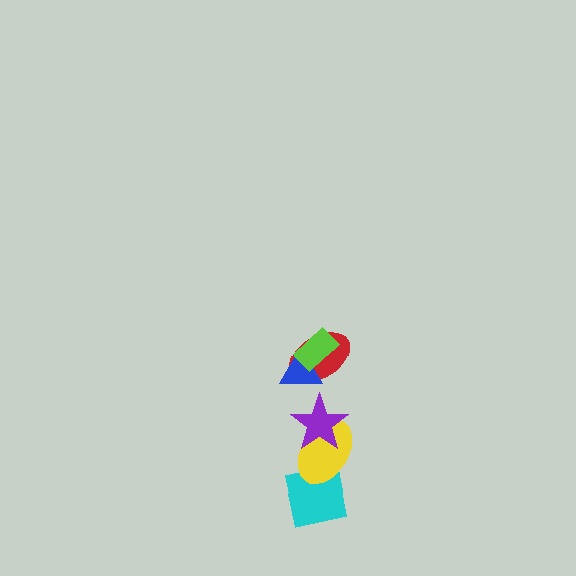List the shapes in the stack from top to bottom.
From top to bottom: the lime rectangle, the blue triangle, the red ellipse, the purple star, the yellow ellipse, the cyan square.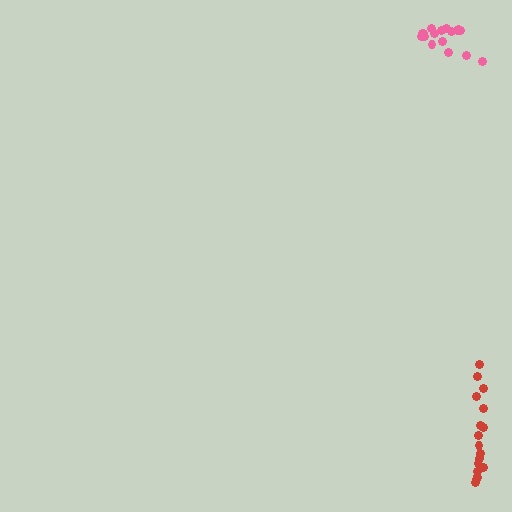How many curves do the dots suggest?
There are 2 distinct paths.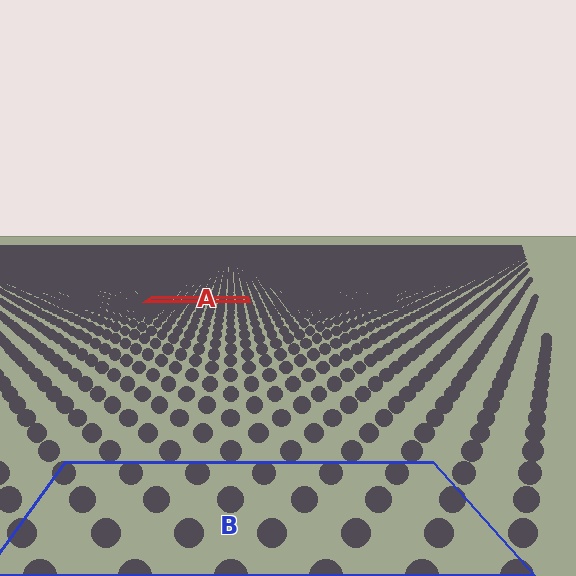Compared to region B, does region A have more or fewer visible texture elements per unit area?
Region A has more texture elements per unit area — they are packed more densely because it is farther away.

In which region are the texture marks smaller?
The texture marks are smaller in region A, because it is farther away.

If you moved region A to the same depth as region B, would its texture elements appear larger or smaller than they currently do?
They would appear larger. At a closer depth, the same texture elements are projected at a bigger on-screen size.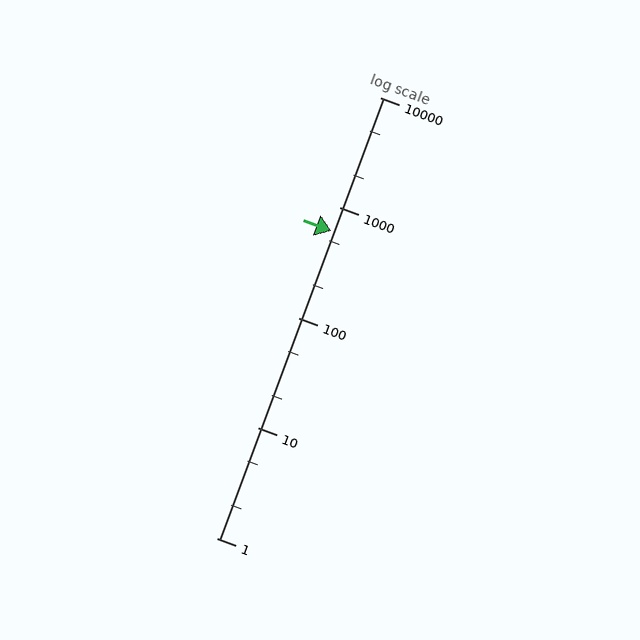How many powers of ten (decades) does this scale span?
The scale spans 4 decades, from 1 to 10000.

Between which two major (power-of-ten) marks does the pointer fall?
The pointer is between 100 and 1000.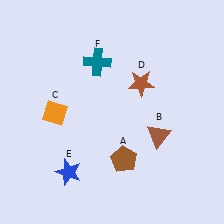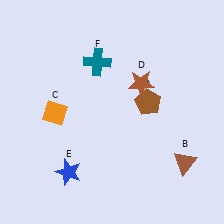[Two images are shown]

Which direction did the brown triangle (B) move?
The brown triangle (B) moved down.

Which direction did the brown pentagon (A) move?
The brown pentagon (A) moved up.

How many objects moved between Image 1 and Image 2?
2 objects moved between the two images.